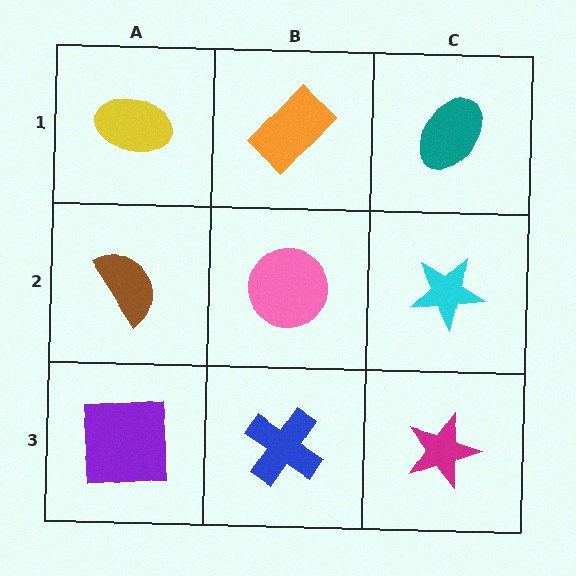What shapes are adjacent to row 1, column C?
A cyan star (row 2, column C), an orange rectangle (row 1, column B).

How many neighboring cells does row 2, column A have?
3.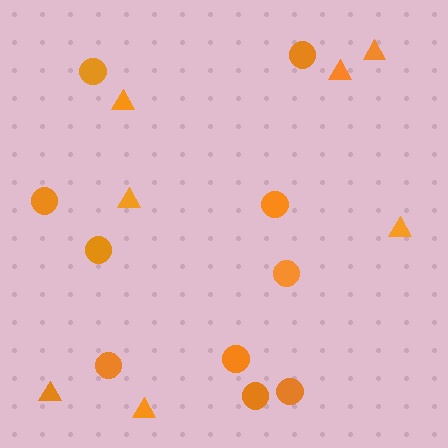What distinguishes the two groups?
There are 2 groups: one group of circles (10) and one group of triangles (7).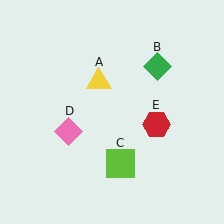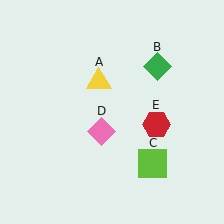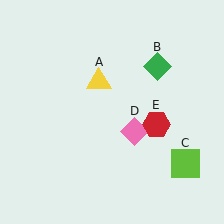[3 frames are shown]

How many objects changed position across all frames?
2 objects changed position: lime square (object C), pink diamond (object D).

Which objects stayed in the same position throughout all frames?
Yellow triangle (object A) and green diamond (object B) and red hexagon (object E) remained stationary.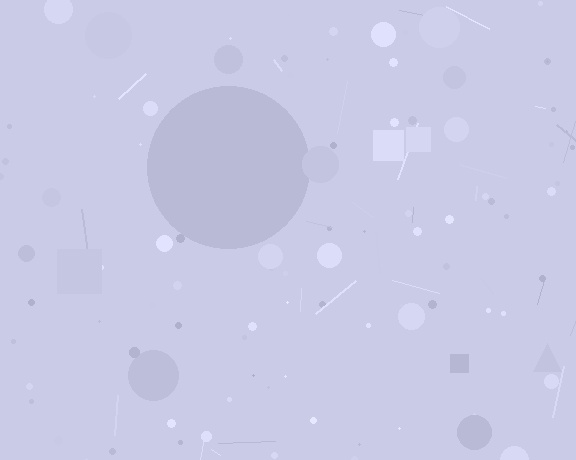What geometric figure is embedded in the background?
A circle is embedded in the background.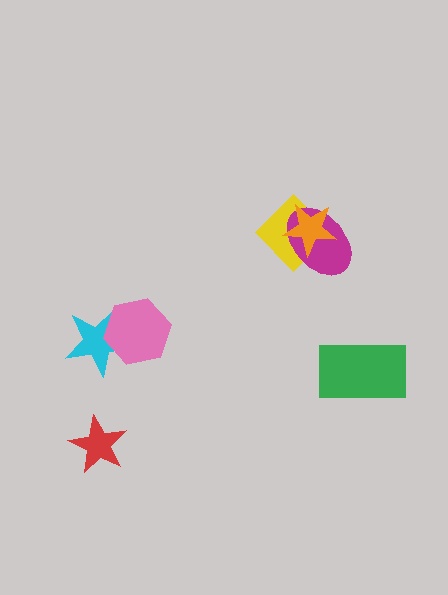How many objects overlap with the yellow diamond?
2 objects overlap with the yellow diamond.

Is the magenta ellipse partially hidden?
Yes, it is partially covered by another shape.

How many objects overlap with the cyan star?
1 object overlaps with the cyan star.